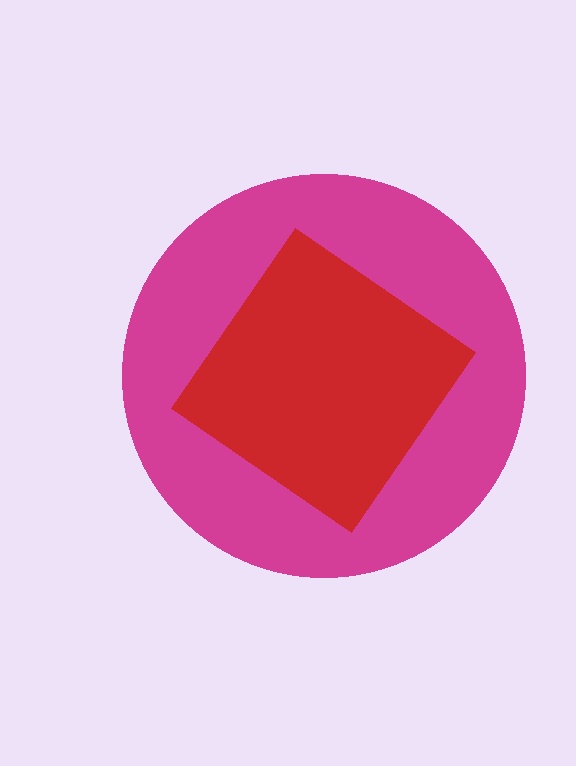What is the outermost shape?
The magenta circle.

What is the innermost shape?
The red diamond.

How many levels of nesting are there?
2.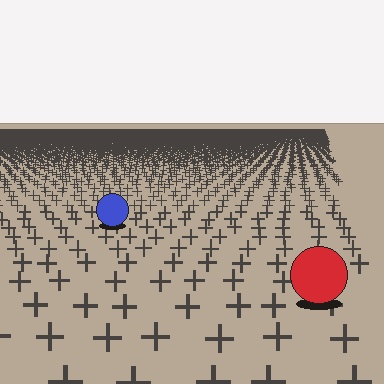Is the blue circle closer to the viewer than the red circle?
No. The red circle is closer — you can tell from the texture gradient: the ground texture is coarser near it.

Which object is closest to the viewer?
The red circle is closest. The texture marks near it are larger and more spread out.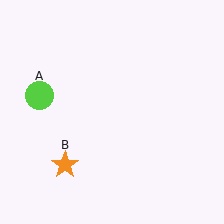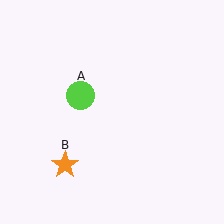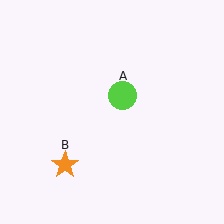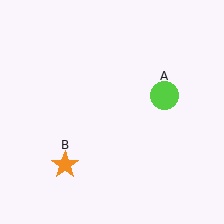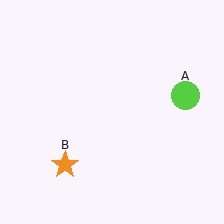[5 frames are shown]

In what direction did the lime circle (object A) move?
The lime circle (object A) moved right.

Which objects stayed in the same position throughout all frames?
Orange star (object B) remained stationary.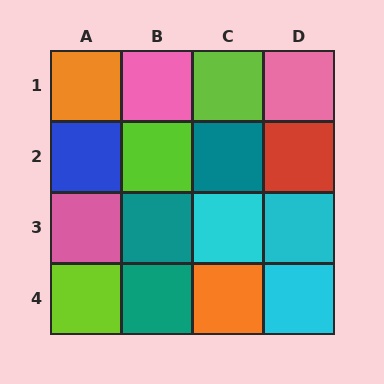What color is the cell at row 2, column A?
Blue.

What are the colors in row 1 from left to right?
Orange, pink, lime, pink.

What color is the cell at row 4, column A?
Lime.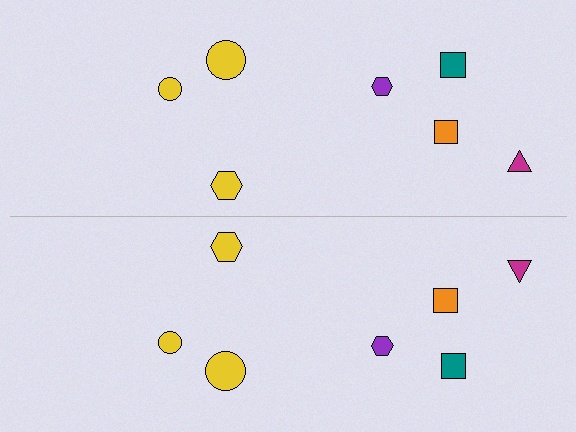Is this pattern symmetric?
Yes, this pattern has bilateral (reflection) symmetry.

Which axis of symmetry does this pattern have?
The pattern has a horizontal axis of symmetry running through the center of the image.